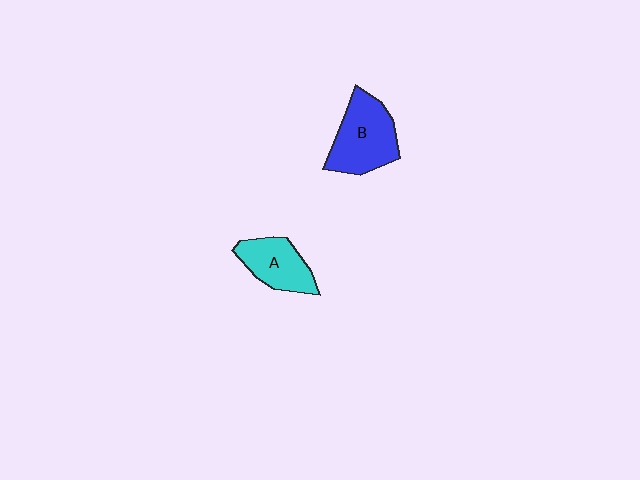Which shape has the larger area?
Shape B (blue).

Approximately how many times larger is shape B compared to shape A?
Approximately 1.4 times.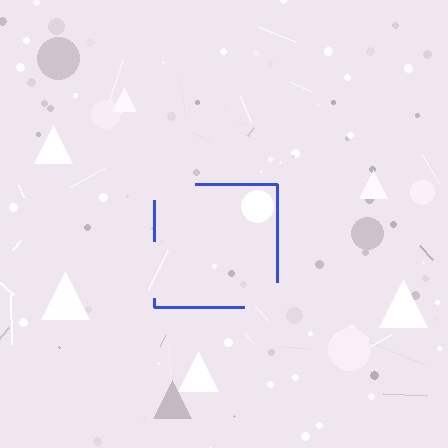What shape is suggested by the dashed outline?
The dashed outline suggests a square.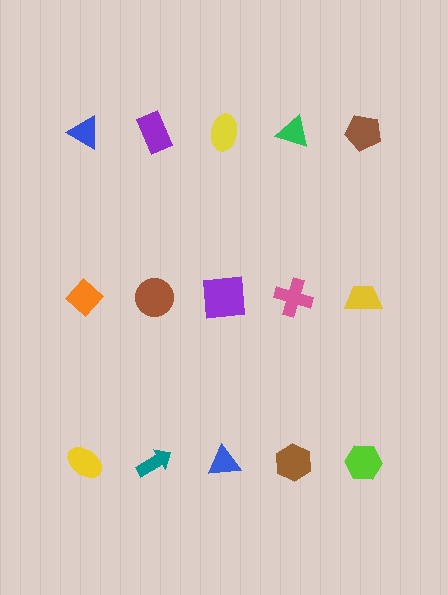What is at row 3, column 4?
A brown hexagon.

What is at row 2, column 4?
A pink cross.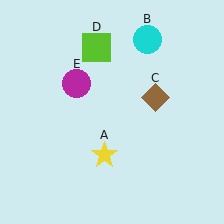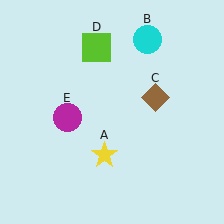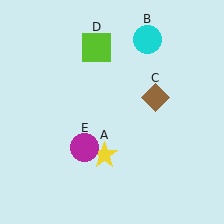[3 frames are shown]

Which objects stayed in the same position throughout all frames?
Yellow star (object A) and cyan circle (object B) and brown diamond (object C) and lime square (object D) remained stationary.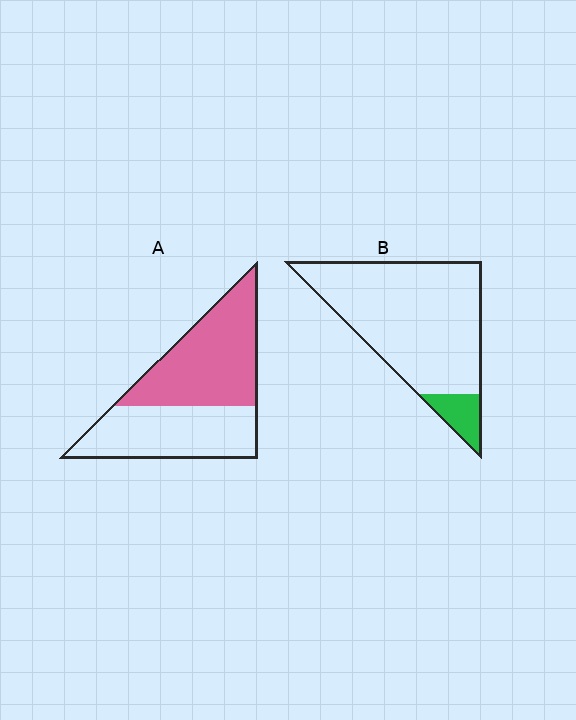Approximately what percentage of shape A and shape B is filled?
A is approximately 55% and B is approximately 10%.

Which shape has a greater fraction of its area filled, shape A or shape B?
Shape A.